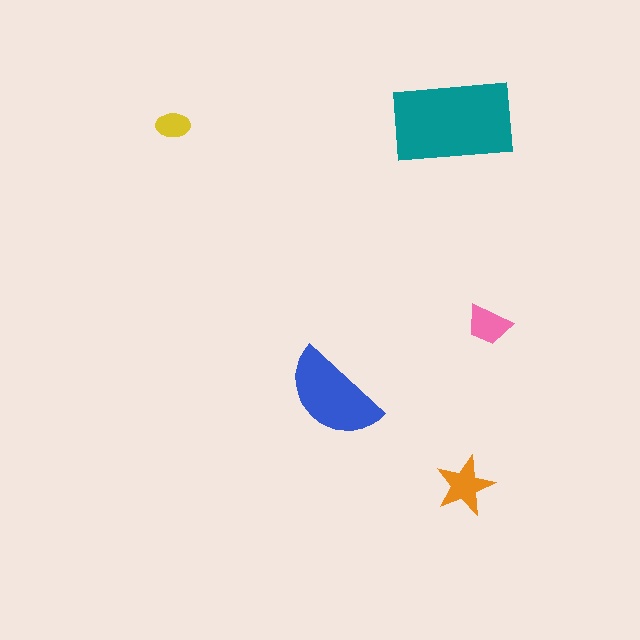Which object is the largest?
The teal rectangle.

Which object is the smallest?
The yellow ellipse.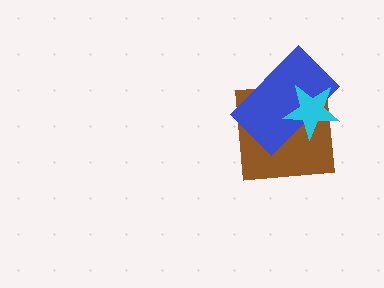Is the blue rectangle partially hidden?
Yes, it is partially covered by another shape.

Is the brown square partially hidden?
Yes, it is partially covered by another shape.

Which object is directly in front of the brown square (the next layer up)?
The blue rectangle is directly in front of the brown square.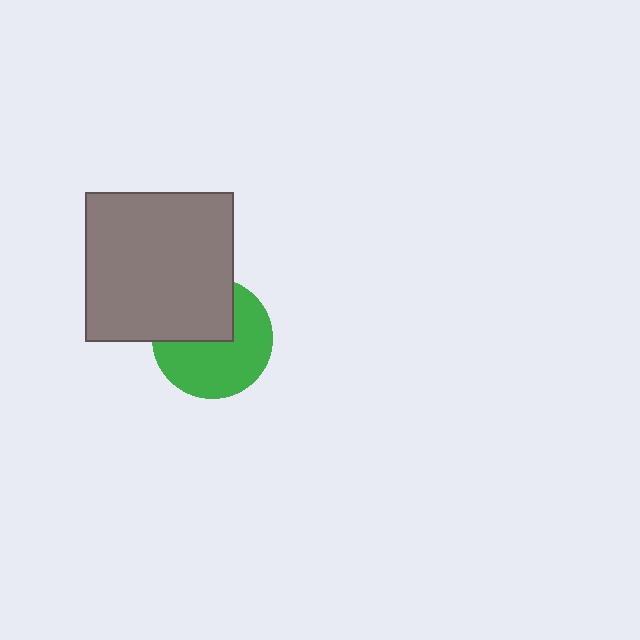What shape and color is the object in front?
The object in front is a gray square.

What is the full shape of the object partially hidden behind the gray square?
The partially hidden object is a green circle.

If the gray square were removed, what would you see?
You would see the complete green circle.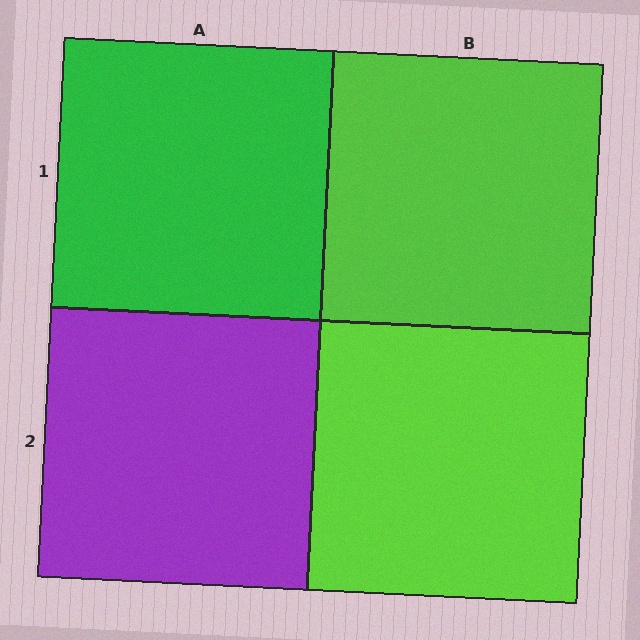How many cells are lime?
2 cells are lime.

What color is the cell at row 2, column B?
Lime.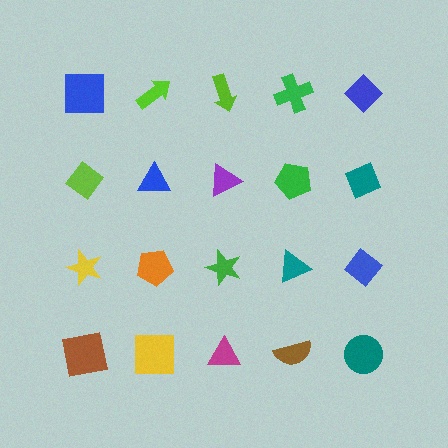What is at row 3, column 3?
A green star.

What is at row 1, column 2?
A lime arrow.